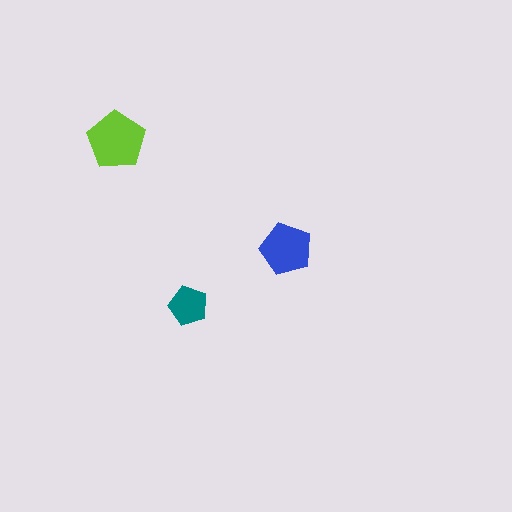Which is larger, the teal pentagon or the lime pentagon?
The lime one.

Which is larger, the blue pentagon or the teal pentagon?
The blue one.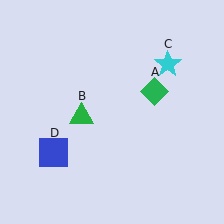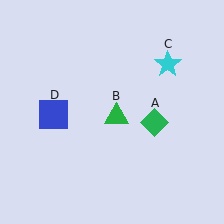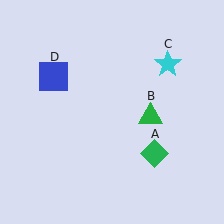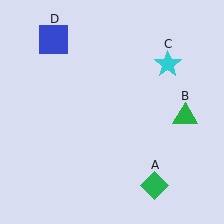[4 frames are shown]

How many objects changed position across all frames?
3 objects changed position: green diamond (object A), green triangle (object B), blue square (object D).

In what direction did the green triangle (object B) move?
The green triangle (object B) moved right.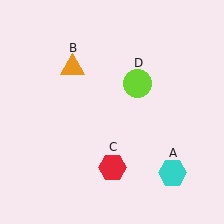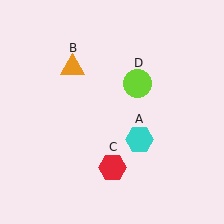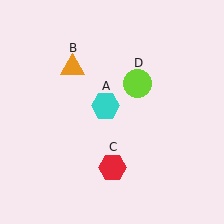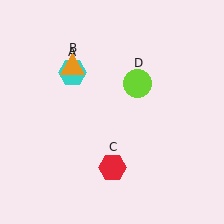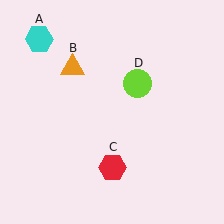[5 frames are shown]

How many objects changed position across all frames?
1 object changed position: cyan hexagon (object A).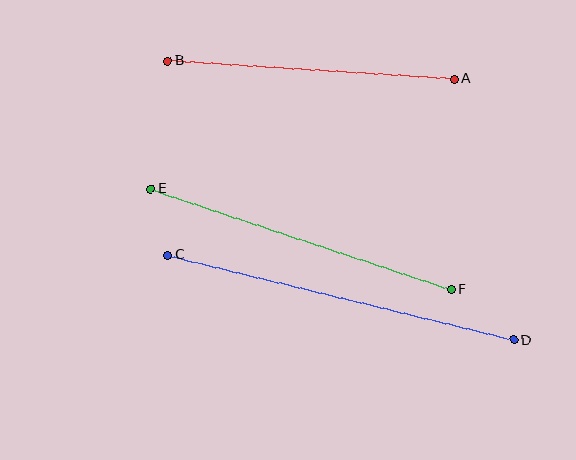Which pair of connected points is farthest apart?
Points C and D are farthest apart.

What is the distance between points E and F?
The distance is approximately 317 pixels.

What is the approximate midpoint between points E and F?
The midpoint is at approximately (301, 239) pixels.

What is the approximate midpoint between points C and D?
The midpoint is at approximately (341, 297) pixels.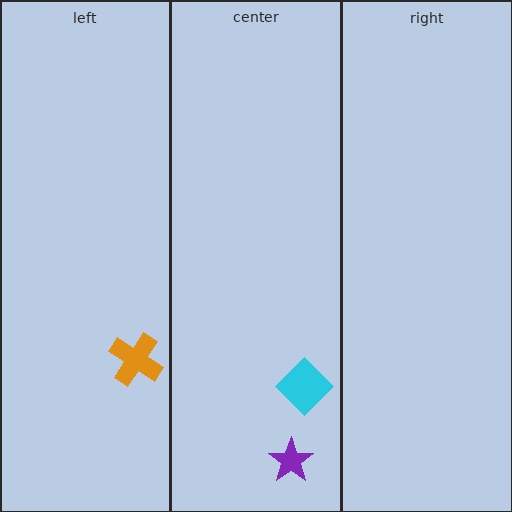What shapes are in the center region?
The purple star, the cyan diamond.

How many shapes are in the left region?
1.